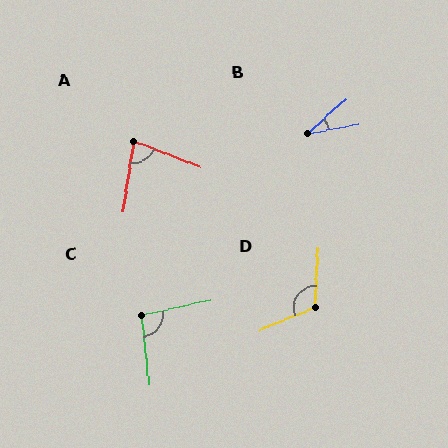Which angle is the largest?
D, at approximately 116 degrees.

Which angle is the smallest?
B, at approximately 31 degrees.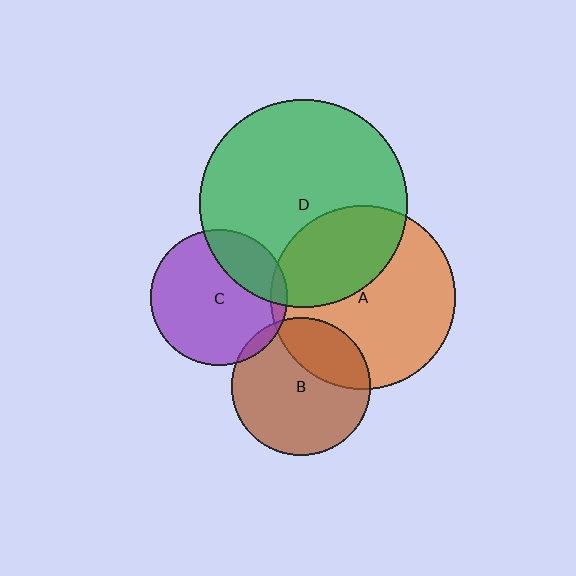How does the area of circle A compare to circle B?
Approximately 1.8 times.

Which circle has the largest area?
Circle D (green).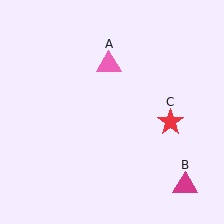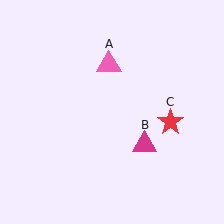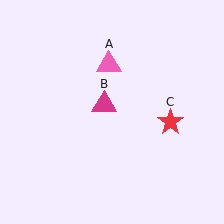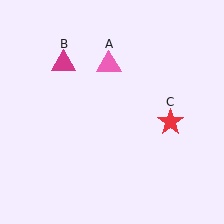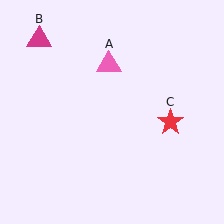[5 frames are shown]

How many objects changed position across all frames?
1 object changed position: magenta triangle (object B).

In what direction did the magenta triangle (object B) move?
The magenta triangle (object B) moved up and to the left.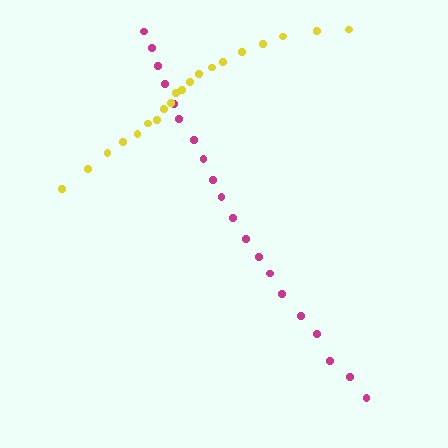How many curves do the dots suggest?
There are 2 distinct paths.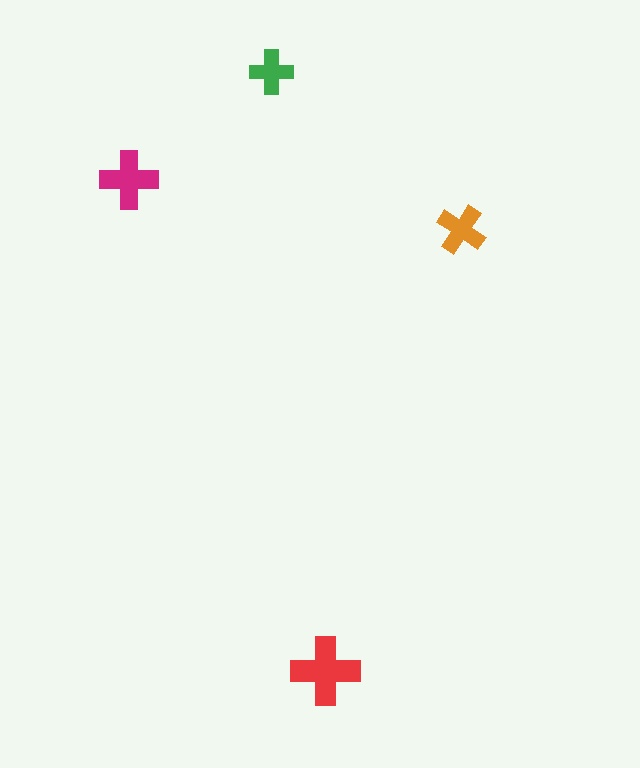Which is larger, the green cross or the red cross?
The red one.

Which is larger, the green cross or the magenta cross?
The magenta one.